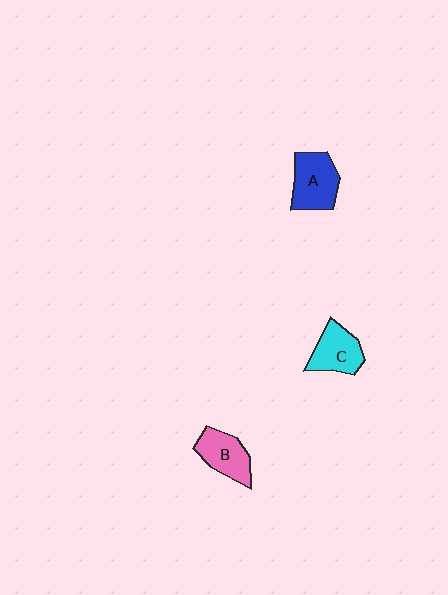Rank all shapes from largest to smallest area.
From largest to smallest: A (blue), C (cyan), B (pink).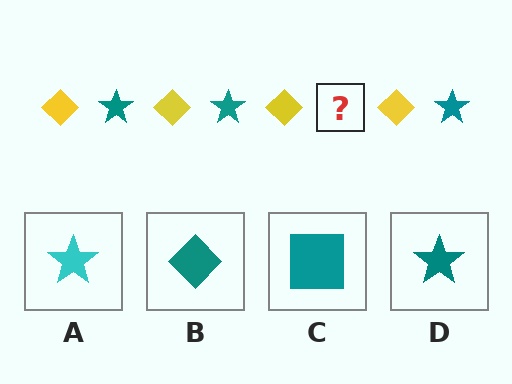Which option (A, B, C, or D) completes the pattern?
D.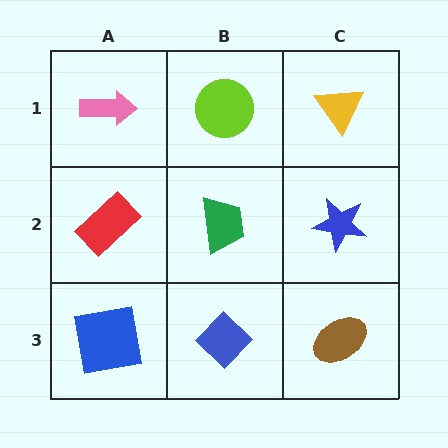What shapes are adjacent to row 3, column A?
A red rectangle (row 2, column A), a blue diamond (row 3, column B).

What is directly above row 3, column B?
A green trapezoid.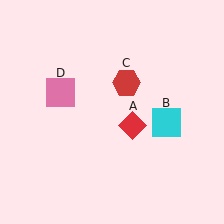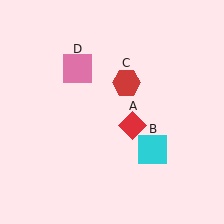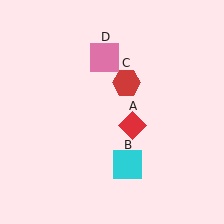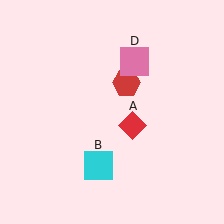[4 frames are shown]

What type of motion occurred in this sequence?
The cyan square (object B), pink square (object D) rotated clockwise around the center of the scene.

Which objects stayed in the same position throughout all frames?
Red diamond (object A) and red hexagon (object C) remained stationary.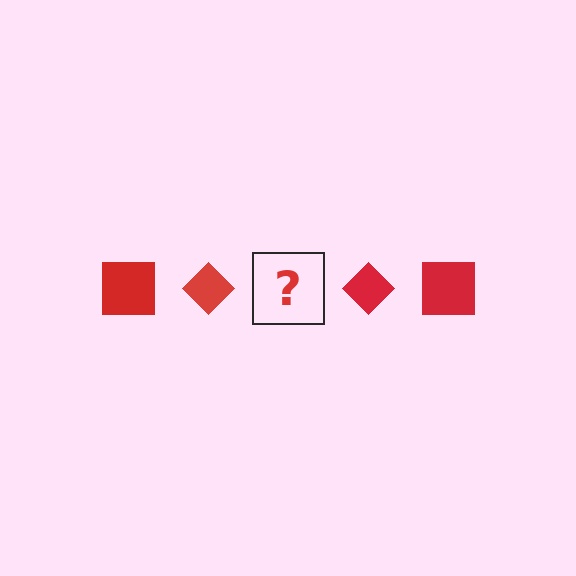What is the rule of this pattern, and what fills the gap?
The rule is that the pattern cycles through square, diamond shapes in red. The gap should be filled with a red square.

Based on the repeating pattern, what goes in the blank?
The blank should be a red square.